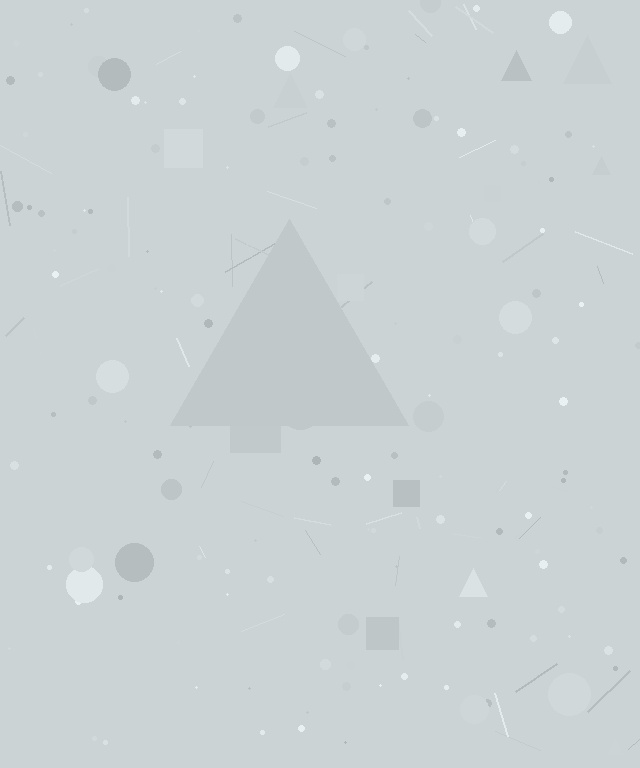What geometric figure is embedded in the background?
A triangle is embedded in the background.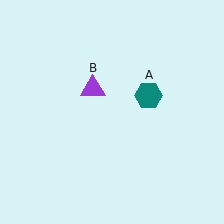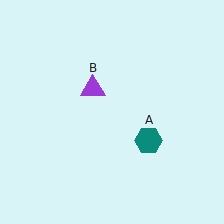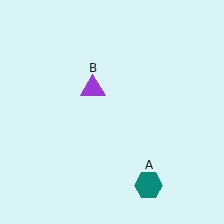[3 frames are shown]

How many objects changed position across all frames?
1 object changed position: teal hexagon (object A).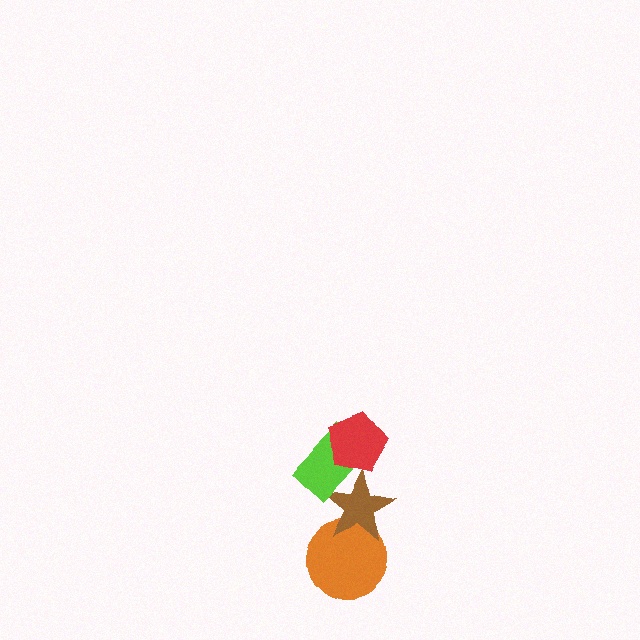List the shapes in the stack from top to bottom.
From top to bottom: the red pentagon, the lime rectangle, the brown star, the orange circle.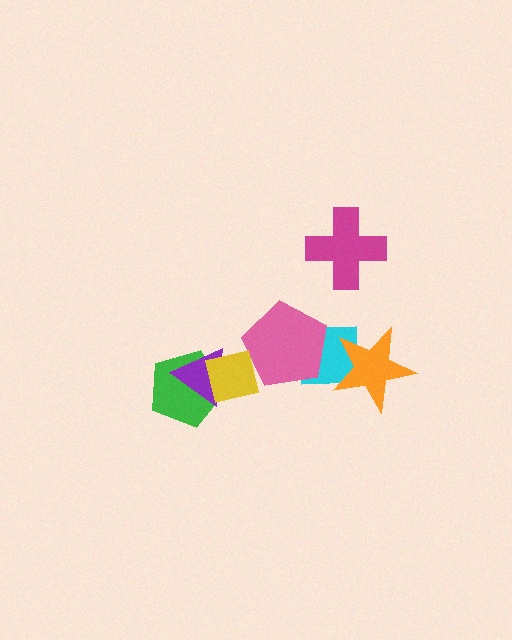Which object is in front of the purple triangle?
The yellow square is in front of the purple triangle.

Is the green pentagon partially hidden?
Yes, it is partially covered by another shape.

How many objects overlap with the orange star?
1 object overlaps with the orange star.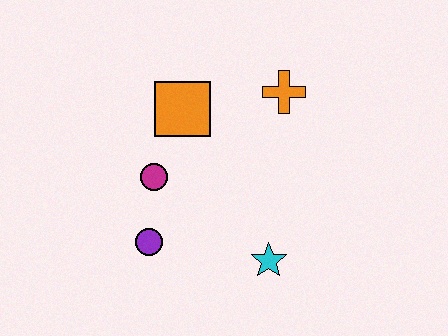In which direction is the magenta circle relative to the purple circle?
The magenta circle is above the purple circle.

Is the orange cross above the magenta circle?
Yes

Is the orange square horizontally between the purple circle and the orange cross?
Yes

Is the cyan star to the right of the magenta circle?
Yes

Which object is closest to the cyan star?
The purple circle is closest to the cyan star.